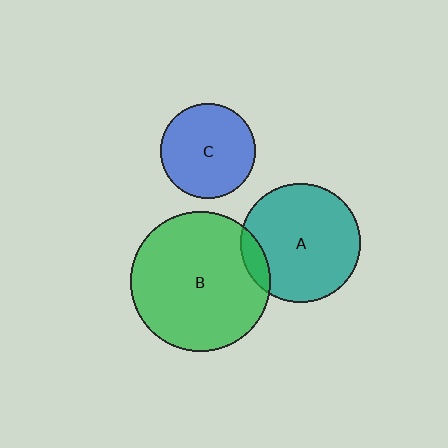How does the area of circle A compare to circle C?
Approximately 1.6 times.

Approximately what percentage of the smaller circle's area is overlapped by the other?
Approximately 10%.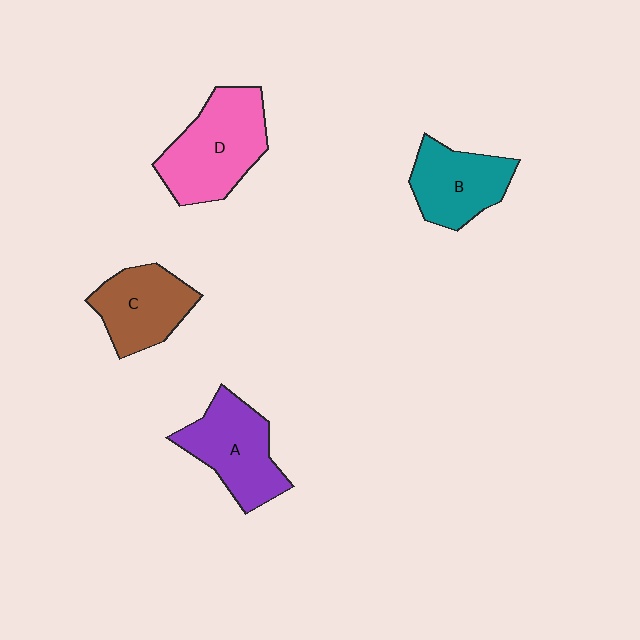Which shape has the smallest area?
Shape B (teal).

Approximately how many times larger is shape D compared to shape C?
Approximately 1.3 times.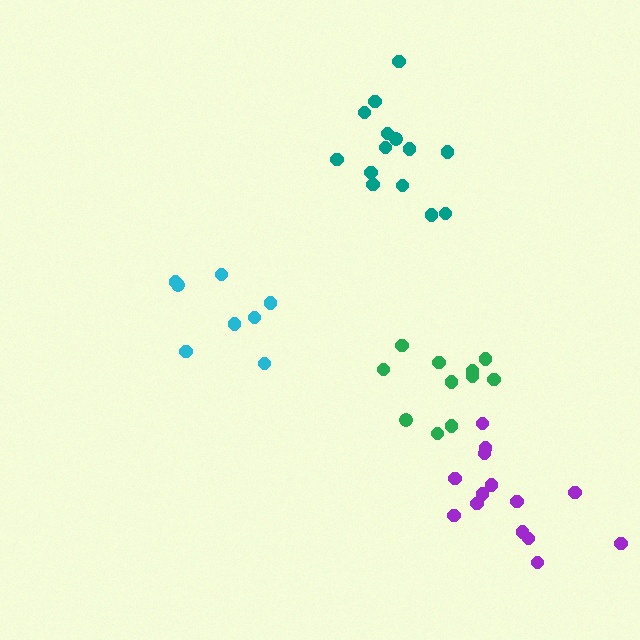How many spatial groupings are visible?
There are 4 spatial groupings.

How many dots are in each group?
Group 1: 14 dots, Group 2: 11 dots, Group 3: 14 dots, Group 4: 8 dots (47 total).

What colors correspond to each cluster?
The clusters are colored: purple, green, teal, cyan.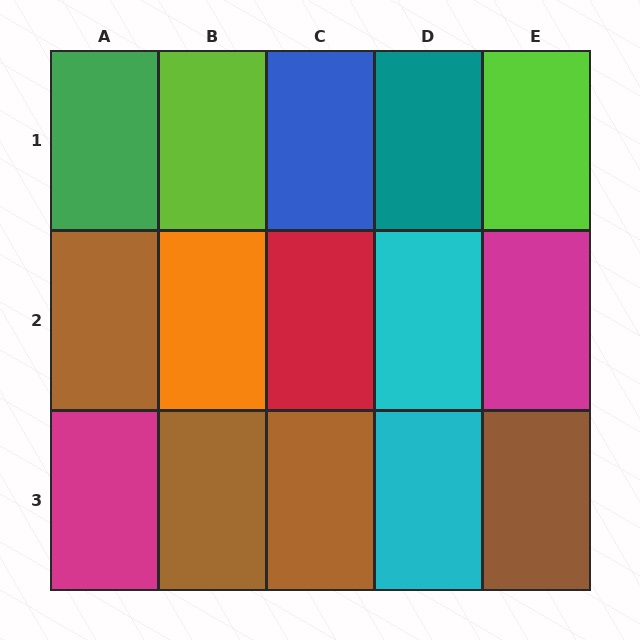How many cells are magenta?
2 cells are magenta.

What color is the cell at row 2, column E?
Magenta.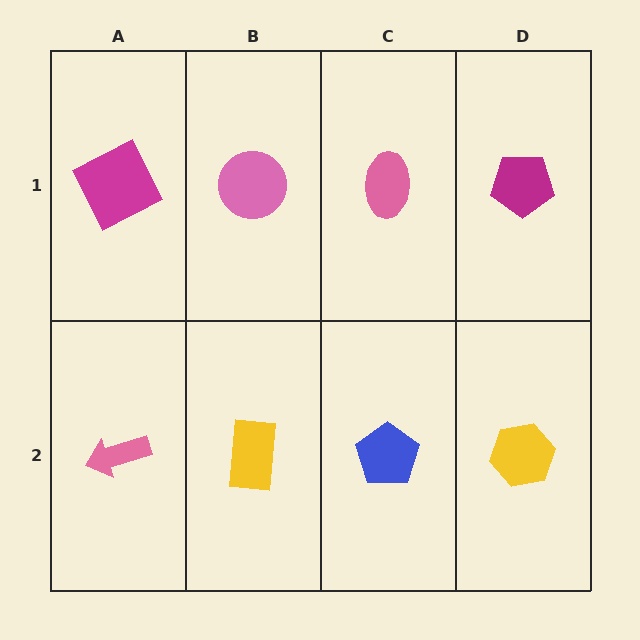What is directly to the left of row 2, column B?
A pink arrow.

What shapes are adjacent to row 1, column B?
A yellow rectangle (row 2, column B), a magenta square (row 1, column A), a pink ellipse (row 1, column C).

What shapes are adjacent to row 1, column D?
A yellow hexagon (row 2, column D), a pink ellipse (row 1, column C).